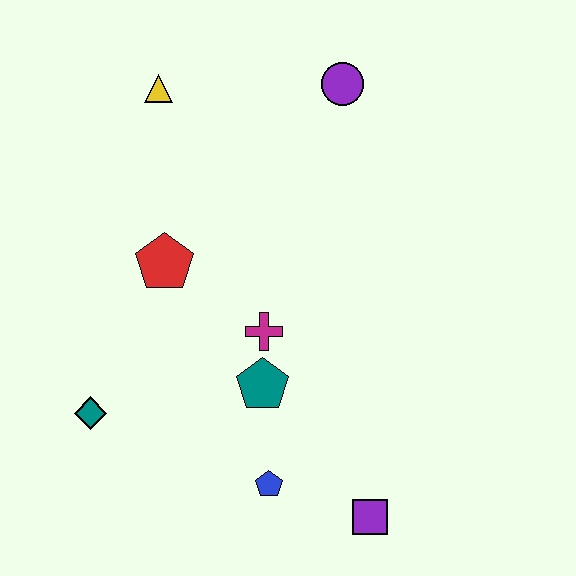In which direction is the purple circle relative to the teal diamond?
The purple circle is above the teal diamond.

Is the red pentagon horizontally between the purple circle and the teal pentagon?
No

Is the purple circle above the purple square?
Yes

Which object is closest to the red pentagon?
The magenta cross is closest to the red pentagon.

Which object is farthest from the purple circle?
The purple square is farthest from the purple circle.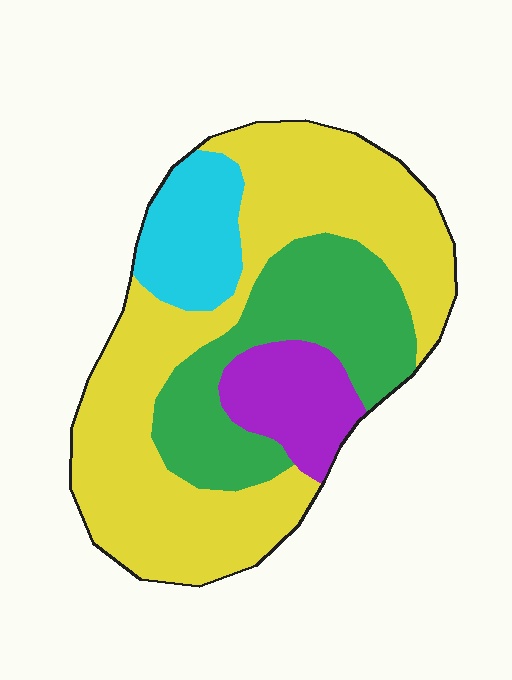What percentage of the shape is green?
Green covers 25% of the shape.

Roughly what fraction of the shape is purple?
Purple covers around 10% of the shape.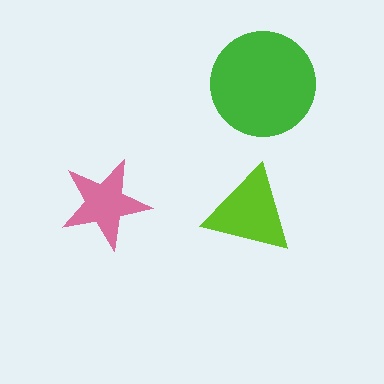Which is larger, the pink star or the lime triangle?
The lime triangle.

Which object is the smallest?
The pink star.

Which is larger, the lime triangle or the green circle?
The green circle.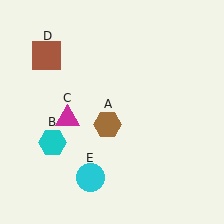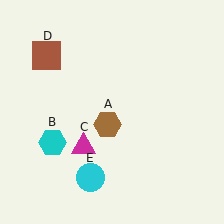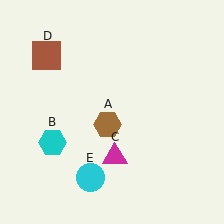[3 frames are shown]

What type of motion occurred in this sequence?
The magenta triangle (object C) rotated counterclockwise around the center of the scene.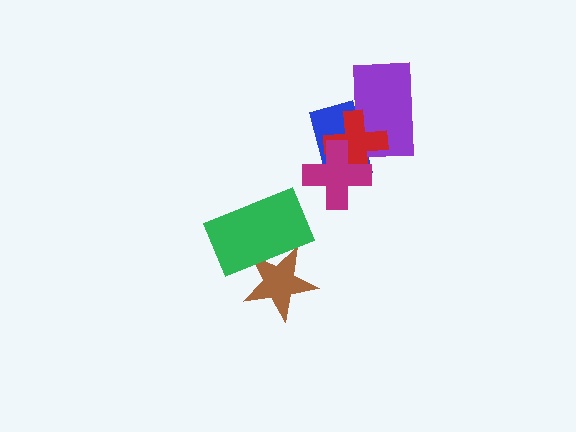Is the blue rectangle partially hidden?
Yes, it is partially covered by another shape.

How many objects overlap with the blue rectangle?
3 objects overlap with the blue rectangle.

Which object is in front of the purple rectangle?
The red cross is in front of the purple rectangle.